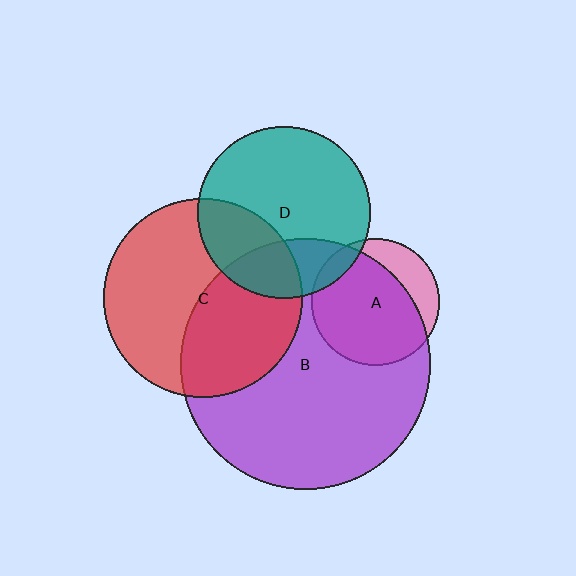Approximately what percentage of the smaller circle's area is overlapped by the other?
Approximately 45%.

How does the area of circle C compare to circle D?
Approximately 1.3 times.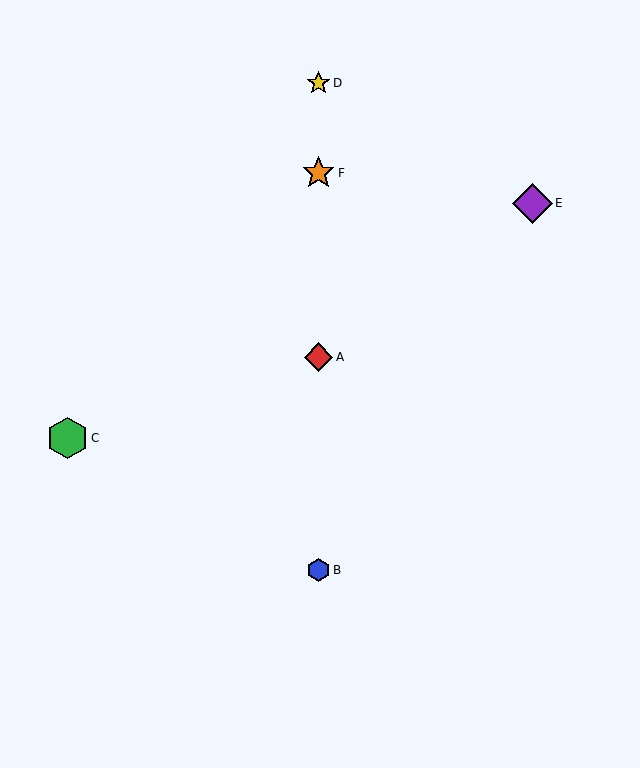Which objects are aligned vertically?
Objects A, B, D, F are aligned vertically.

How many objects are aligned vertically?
4 objects (A, B, D, F) are aligned vertically.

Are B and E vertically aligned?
No, B is at x≈319 and E is at x≈533.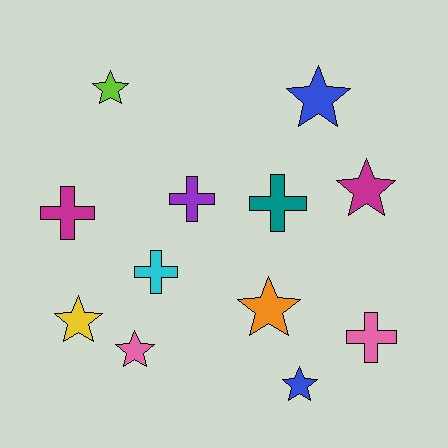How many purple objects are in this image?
There is 1 purple object.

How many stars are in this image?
There are 7 stars.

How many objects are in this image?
There are 12 objects.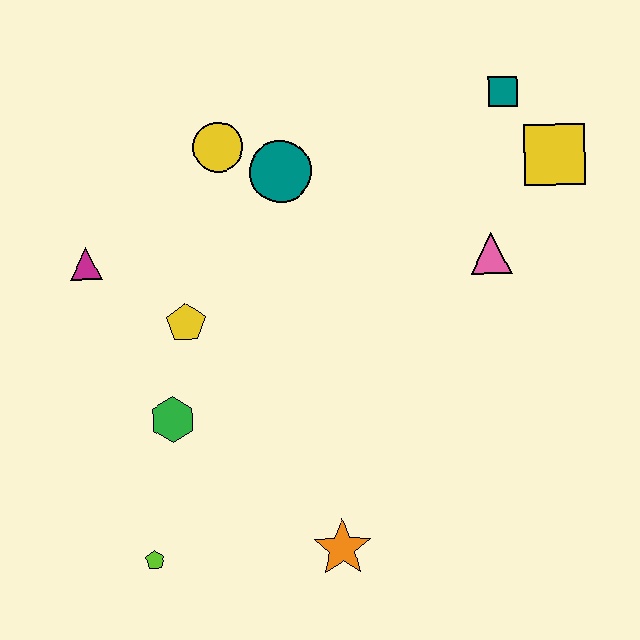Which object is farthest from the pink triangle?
The lime pentagon is farthest from the pink triangle.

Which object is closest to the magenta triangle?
The yellow pentagon is closest to the magenta triangle.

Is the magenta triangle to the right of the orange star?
No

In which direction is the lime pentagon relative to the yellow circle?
The lime pentagon is below the yellow circle.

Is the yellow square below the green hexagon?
No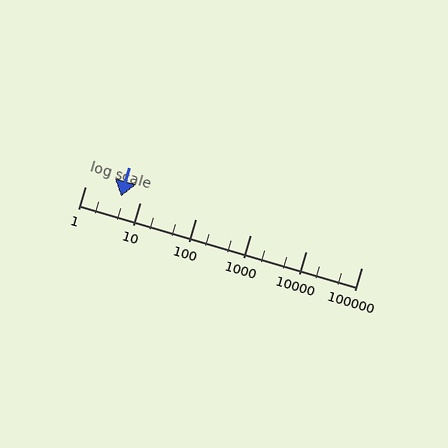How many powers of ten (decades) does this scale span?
The scale spans 5 decades, from 1 to 100000.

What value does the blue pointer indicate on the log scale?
The pointer indicates approximately 4.5.